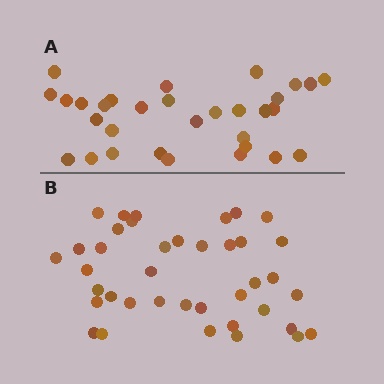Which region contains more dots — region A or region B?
Region B (the bottom region) has more dots.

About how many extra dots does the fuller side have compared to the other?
Region B has roughly 8 or so more dots than region A.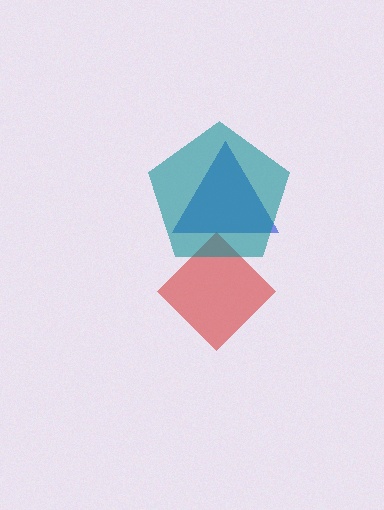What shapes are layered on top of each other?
The layered shapes are: a red diamond, a blue triangle, a teal pentagon.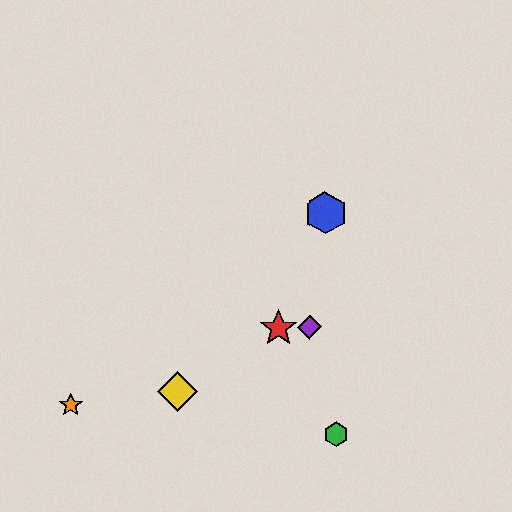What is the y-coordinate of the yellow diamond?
The yellow diamond is at y≈392.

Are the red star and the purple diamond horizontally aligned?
Yes, both are at y≈328.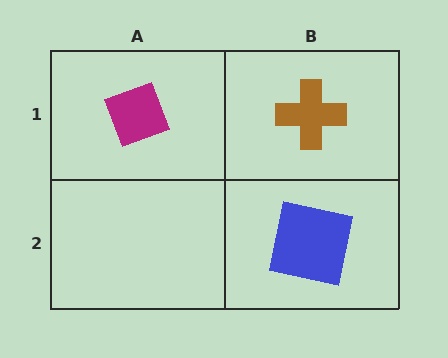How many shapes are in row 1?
2 shapes.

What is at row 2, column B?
A blue square.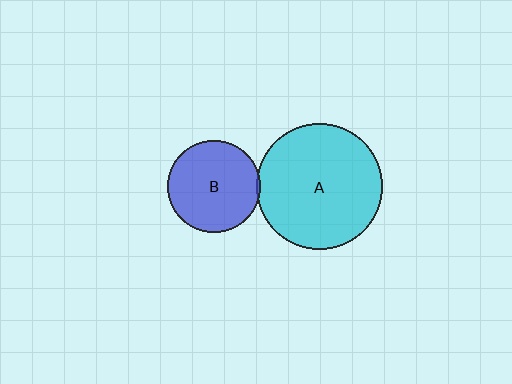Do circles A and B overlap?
Yes.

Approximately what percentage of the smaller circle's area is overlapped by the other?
Approximately 5%.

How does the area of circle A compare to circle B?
Approximately 1.9 times.